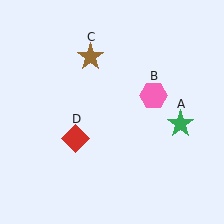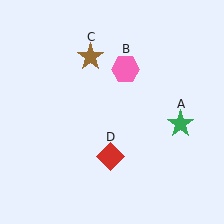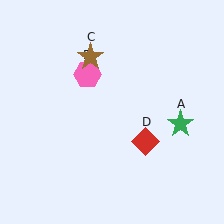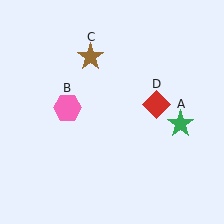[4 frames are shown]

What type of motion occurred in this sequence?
The pink hexagon (object B), red diamond (object D) rotated counterclockwise around the center of the scene.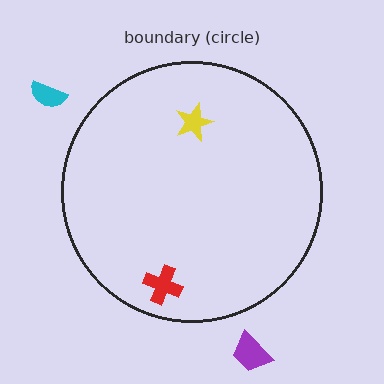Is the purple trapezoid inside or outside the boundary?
Outside.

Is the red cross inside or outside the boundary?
Inside.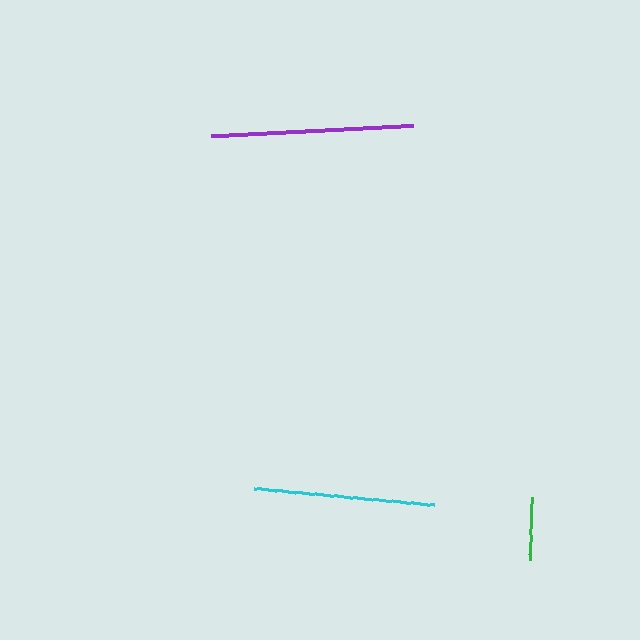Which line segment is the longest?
The purple line is the longest at approximately 203 pixels.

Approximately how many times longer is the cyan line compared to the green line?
The cyan line is approximately 2.9 times the length of the green line.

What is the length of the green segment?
The green segment is approximately 62 pixels long.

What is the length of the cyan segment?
The cyan segment is approximately 181 pixels long.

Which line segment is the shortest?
The green line is the shortest at approximately 62 pixels.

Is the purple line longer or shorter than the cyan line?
The purple line is longer than the cyan line.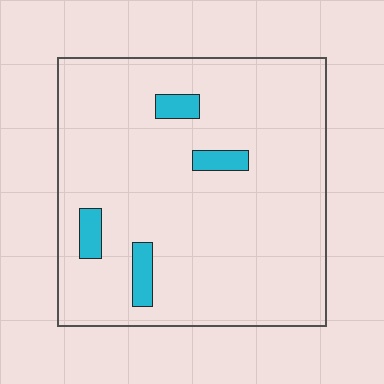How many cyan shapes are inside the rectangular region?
4.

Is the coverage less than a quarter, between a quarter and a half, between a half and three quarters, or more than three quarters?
Less than a quarter.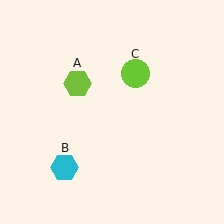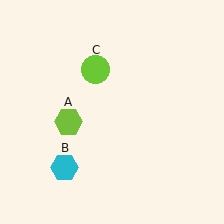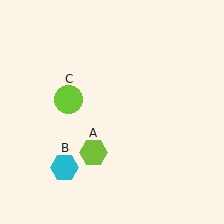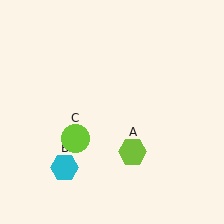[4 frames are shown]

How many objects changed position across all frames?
2 objects changed position: lime hexagon (object A), lime circle (object C).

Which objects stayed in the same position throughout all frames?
Cyan hexagon (object B) remained stationary.